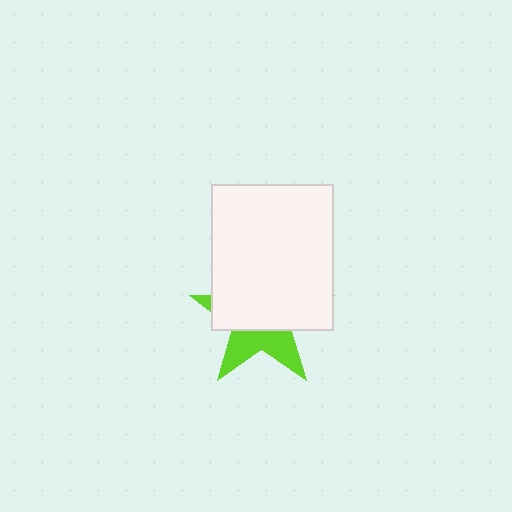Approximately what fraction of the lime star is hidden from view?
Roughly 63% of the lime star is hidden behind the white rectangle.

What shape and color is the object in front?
The object in front is a white rectangle.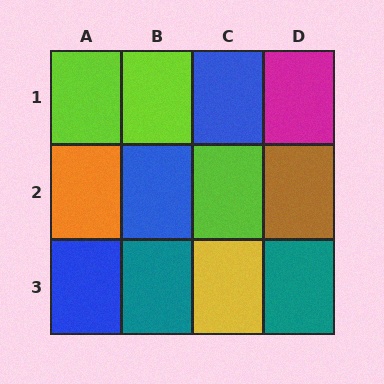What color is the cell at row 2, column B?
Blue.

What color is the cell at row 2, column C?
Lime.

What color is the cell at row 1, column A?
Lime.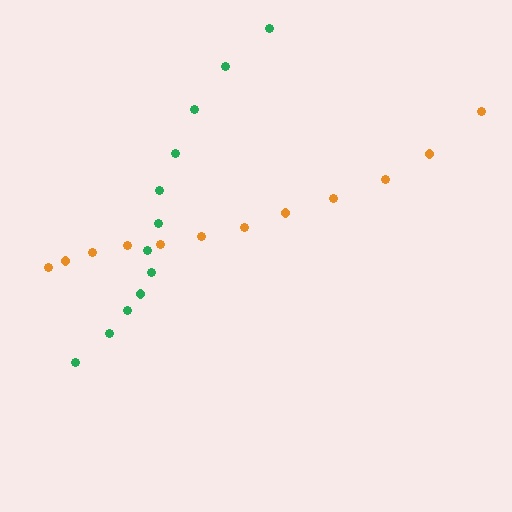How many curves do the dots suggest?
There are 2 distinct paths.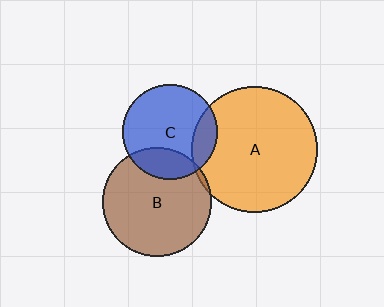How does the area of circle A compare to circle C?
Approximately 1.8 times.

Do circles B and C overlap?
Yes.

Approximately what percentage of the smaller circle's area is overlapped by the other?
Approximately 20%.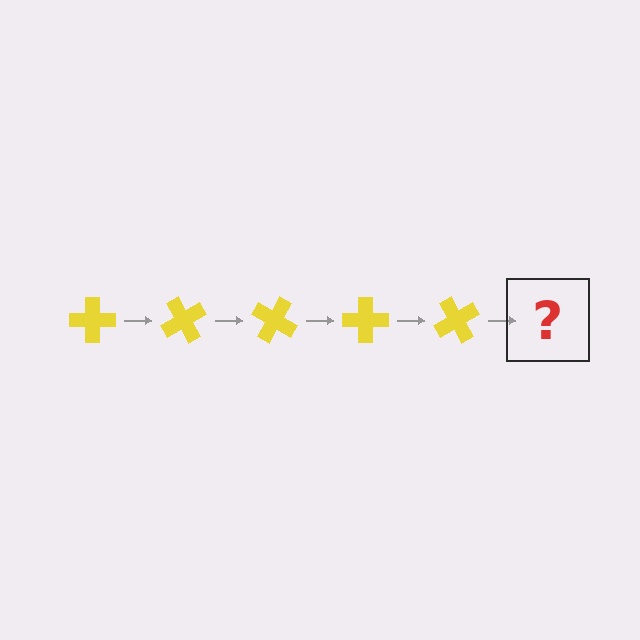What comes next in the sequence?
The next element should be a yellow cross rotated 300 degrees.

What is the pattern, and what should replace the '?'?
The pattern is that the cross rotates 60 degrees each step. The '?' should be a yellow cross rotated 300 degrees.